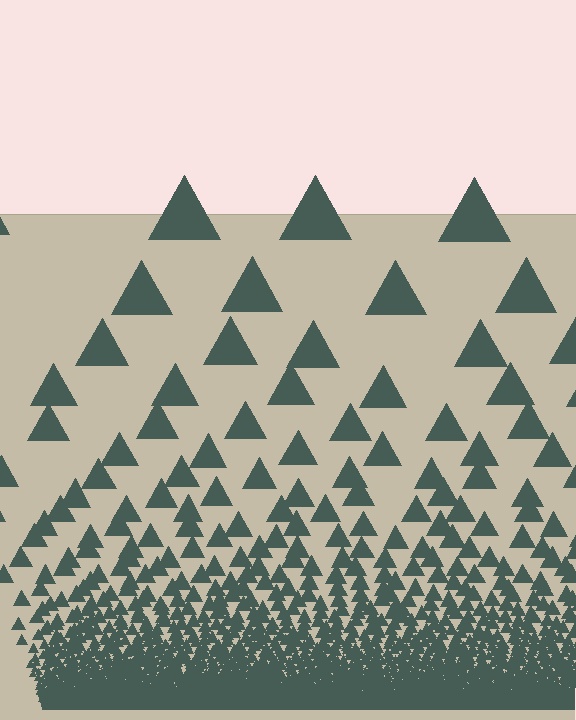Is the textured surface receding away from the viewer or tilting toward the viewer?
The surface appears to tilt toward the viewer. Texture elements get larger and sparser toward the top.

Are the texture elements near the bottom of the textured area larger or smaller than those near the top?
Smaller. The gradient is inverted — elements near the bottom are smaller and denser.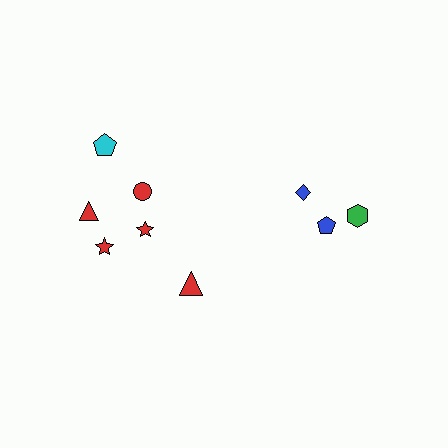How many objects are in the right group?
There are 3 objects.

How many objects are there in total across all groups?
There are 9 objects.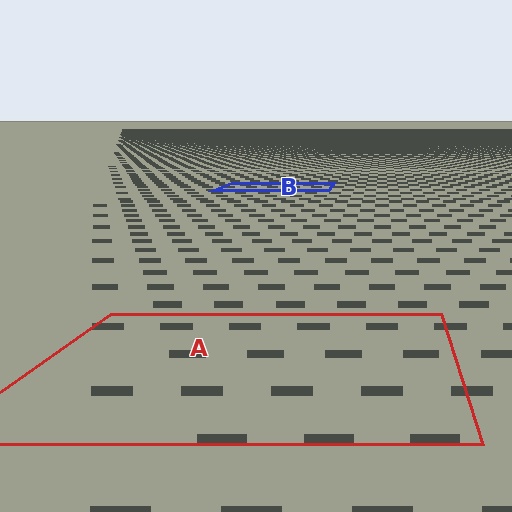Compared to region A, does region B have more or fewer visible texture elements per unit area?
Region B has more texture elements per unit area — they are packed more densely because it is farther away.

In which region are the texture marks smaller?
The texture marks are smaller in region B, because it is farther away.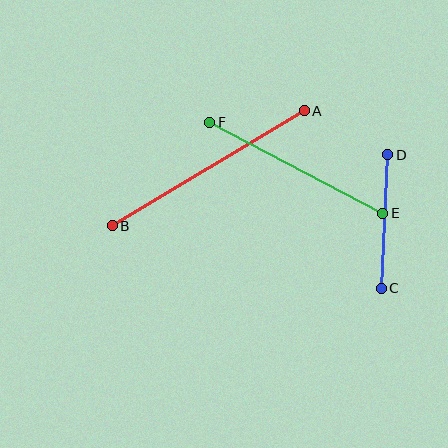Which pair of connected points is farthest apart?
Points A and B are farthest apart.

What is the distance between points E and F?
The distance is approximately 196 pixels.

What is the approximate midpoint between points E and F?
The midpoint is at approximately (296, 168) pixels.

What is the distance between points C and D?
The distance is approximately 134 pixels.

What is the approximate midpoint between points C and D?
The midpoint is at approximately (384, 221) pixels.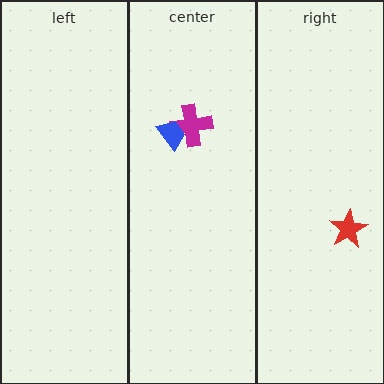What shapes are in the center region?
The magenta cross, the blue trapezoid.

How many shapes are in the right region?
1.